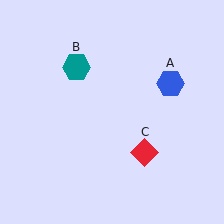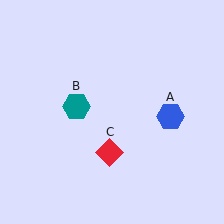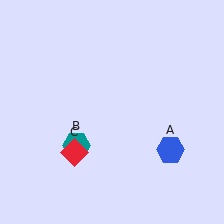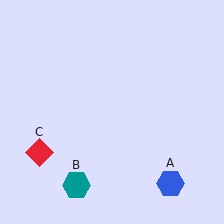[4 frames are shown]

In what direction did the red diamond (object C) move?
The red diamond (object C) moved left.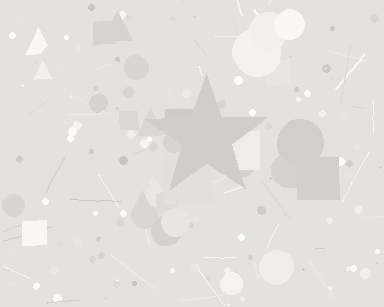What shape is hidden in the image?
A star is hidden in the image.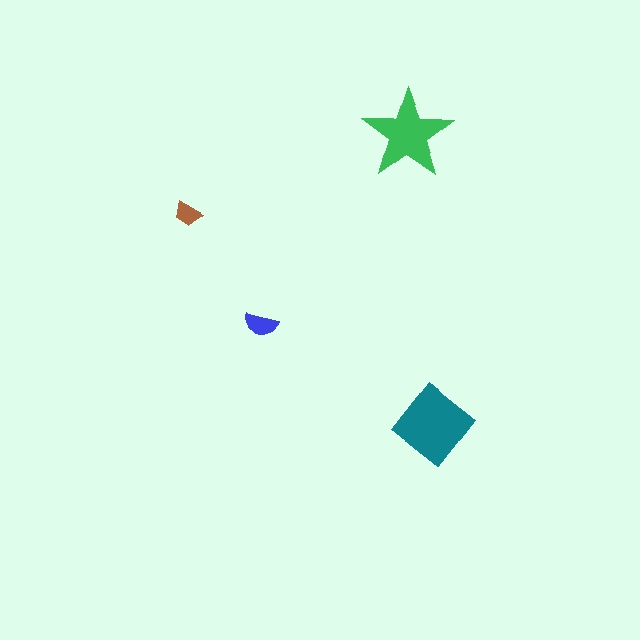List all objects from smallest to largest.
The brown trapezoid, the blue semicircle, the green star, the teal diamond.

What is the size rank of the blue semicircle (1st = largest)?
3rd.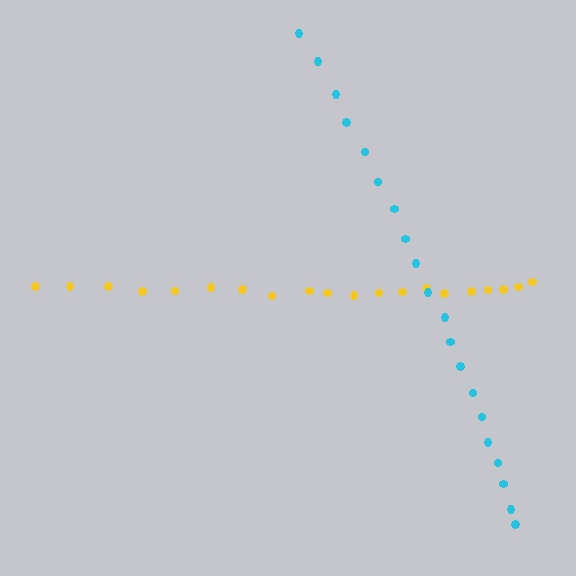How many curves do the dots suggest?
There are 2 distinct paths.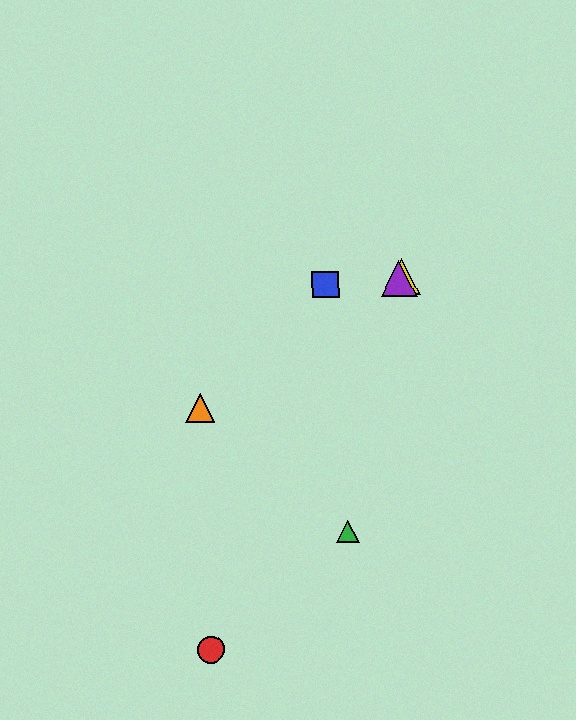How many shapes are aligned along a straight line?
3 shapes (the yellow triangle, the purple triangle, the orange triangle) are aligned along a straight line.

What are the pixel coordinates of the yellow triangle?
The yellow triangle is at (402, 277).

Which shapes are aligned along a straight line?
The yellow triangle, the purple triangle, the orange triangle are aligned along a straight line.